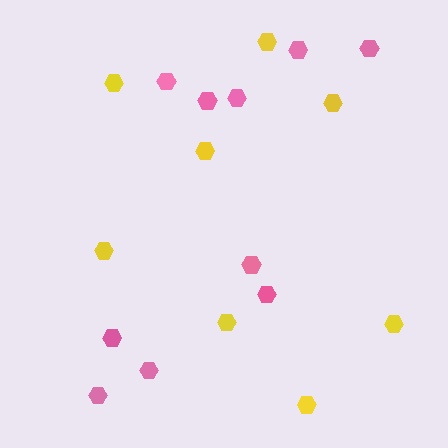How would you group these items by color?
There are 2 groups: one group of yellow hexagons (8) and one group of pink hexagons (10).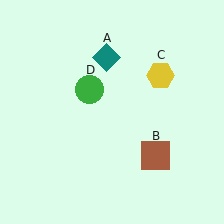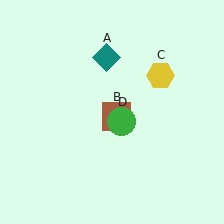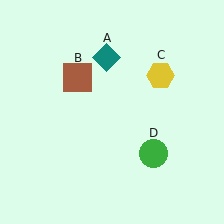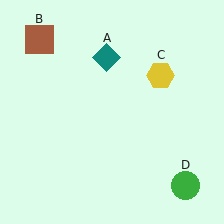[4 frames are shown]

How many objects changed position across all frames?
2 objects changed position: brown square (object B), green circle (object D).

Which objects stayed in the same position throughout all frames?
Teal diamond (object A) and yellow hexagon (object C) remained stationary.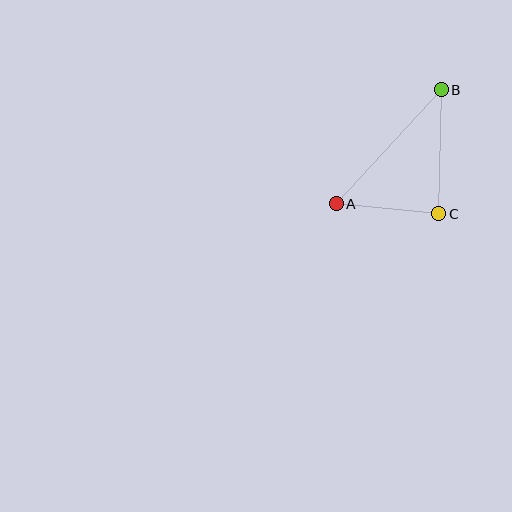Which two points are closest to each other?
Points A and C are closest to each other.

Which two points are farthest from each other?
Points A and B are farthest from each other.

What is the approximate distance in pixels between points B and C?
The distance between B and C is approximately 124 pixels.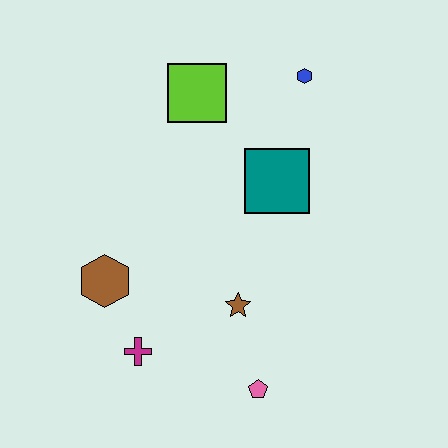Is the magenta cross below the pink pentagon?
No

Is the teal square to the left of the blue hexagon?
Yes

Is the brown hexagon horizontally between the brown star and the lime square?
No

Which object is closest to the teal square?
The blue hexagon is closest to the teal square.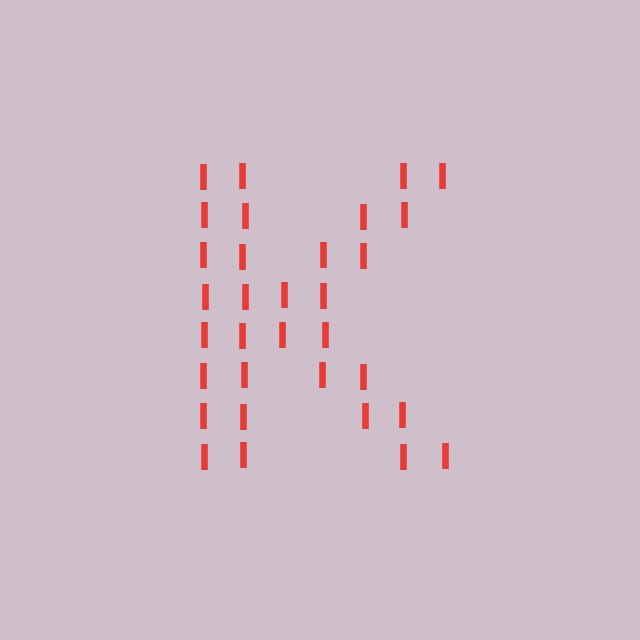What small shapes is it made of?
It is made of small letter I's.